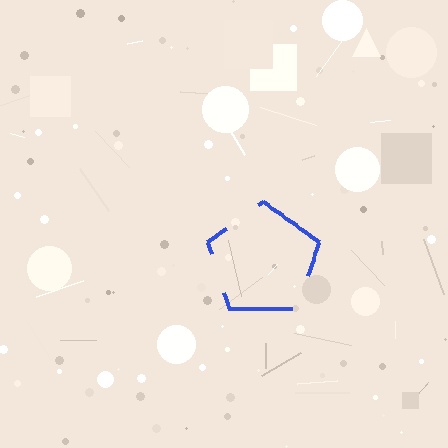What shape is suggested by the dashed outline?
The dashed outline suggests a pentagon.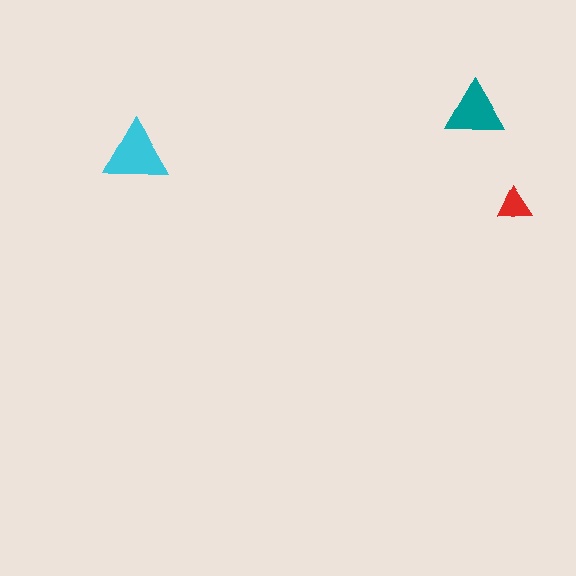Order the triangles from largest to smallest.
the cyan one, the teal one, the red one.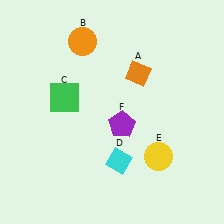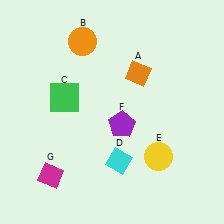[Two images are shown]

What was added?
A magenta diamond (G) was added in Image 2.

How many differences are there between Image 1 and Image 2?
There is 1 difference between the two images.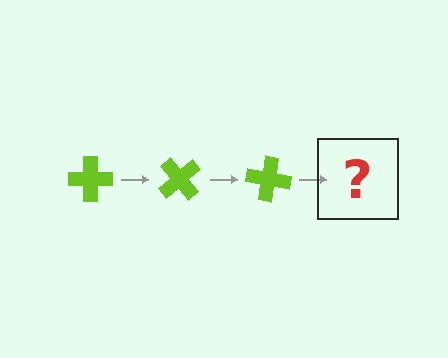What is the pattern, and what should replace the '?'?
The pattern is that the cross rotates 50 degrees each step. The '?' should be a lime cross rotated 150 degrees.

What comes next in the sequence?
The next element should be a lime cross rotated 150 degrees.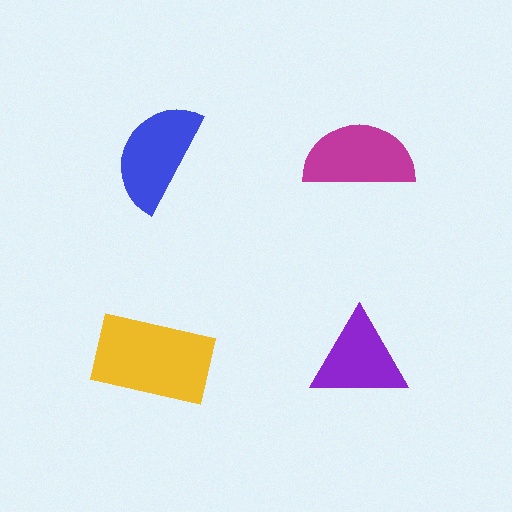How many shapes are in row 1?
2 shapes.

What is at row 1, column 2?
A magenta semicircle.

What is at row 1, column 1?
A blue semicircle.